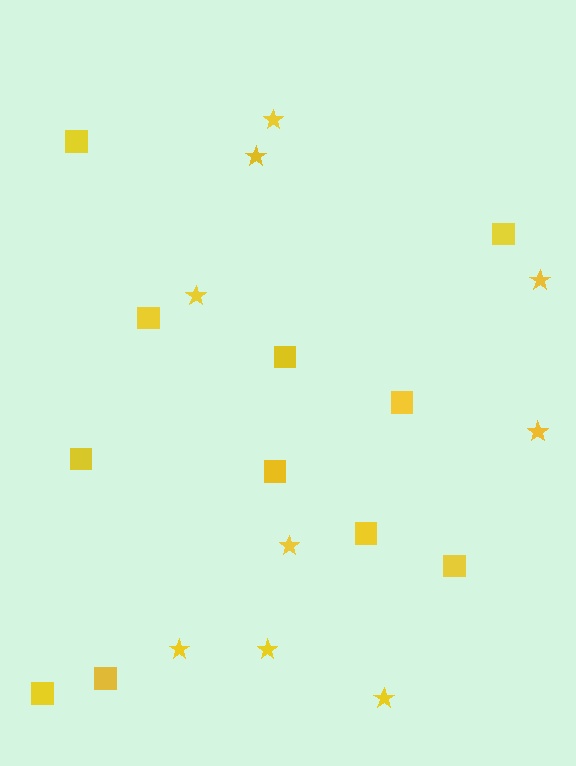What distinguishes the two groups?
There are 2 groups: one group of stars (9) and one group of squares (11).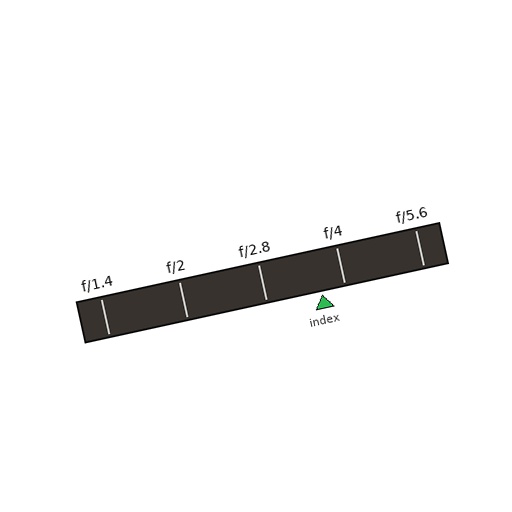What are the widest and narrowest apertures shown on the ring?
The widest aperture shown is f/1.4 and the narrowest is f/5.6.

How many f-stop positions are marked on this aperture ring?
There are 5 f-stop positions marked.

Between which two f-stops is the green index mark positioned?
The index mark is between f/2.8 and f/4.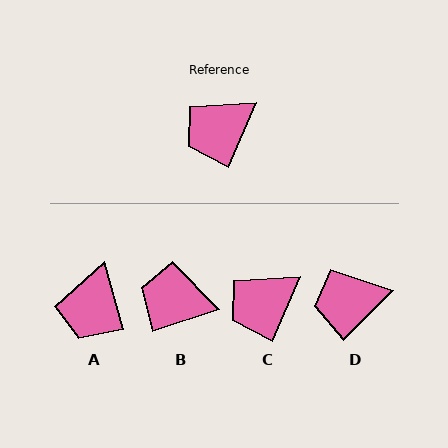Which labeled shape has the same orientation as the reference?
C.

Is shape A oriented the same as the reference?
No, it is off by about 39 degrees.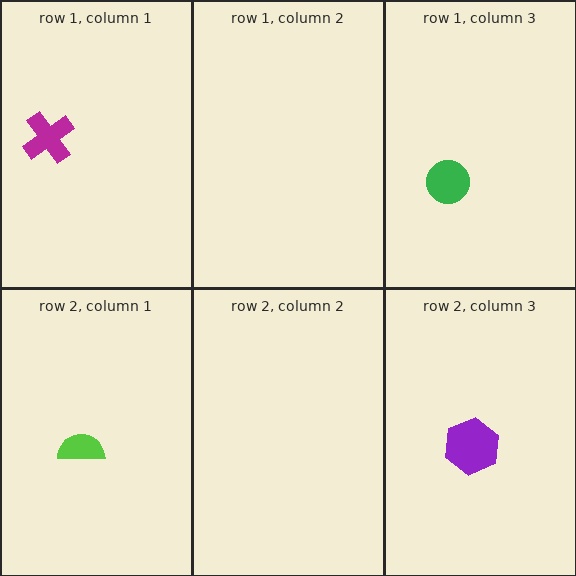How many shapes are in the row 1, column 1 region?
1.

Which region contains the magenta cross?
The row 1, column 1 region.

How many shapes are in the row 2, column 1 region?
1.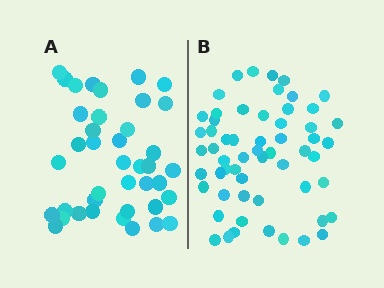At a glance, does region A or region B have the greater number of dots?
Region B (the right region) has more dots.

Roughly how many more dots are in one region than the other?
Region B has approximately 20 more dots than region A.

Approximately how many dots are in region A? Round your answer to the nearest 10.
About 40 dots.